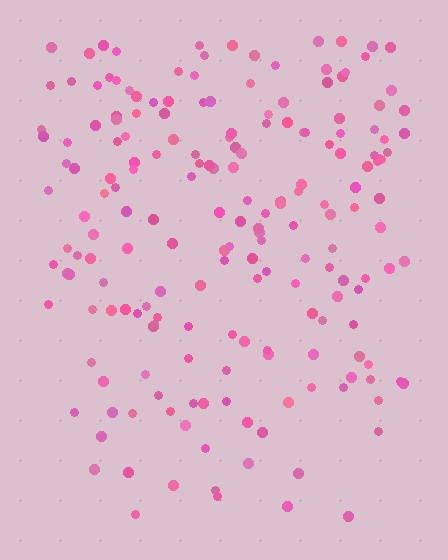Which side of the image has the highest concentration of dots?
The top.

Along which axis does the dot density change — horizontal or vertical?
Vertical.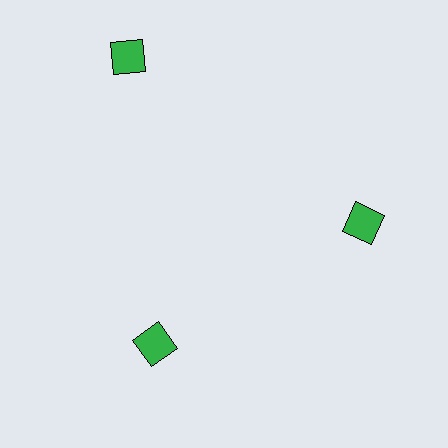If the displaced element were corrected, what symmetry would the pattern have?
It would have 3-fold rotational symmetry — the pattern would map onto itself every 120 degrees.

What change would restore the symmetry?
The symmetry would be restored by moving it inward, back onto the ring so that all 3 diamonds sit at equal angles and equal distance from the center.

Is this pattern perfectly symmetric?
No. The 3 green diamonds are arranged in a ring, but one element near the 11 o'clock position is pushed outward from the center, breaking the 3-fold rotational symmetry.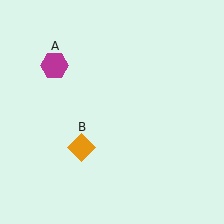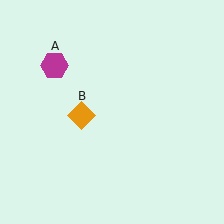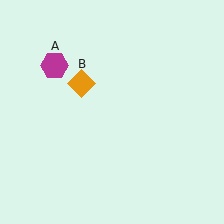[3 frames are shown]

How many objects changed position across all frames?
1 object changed position: orange diamond (object B).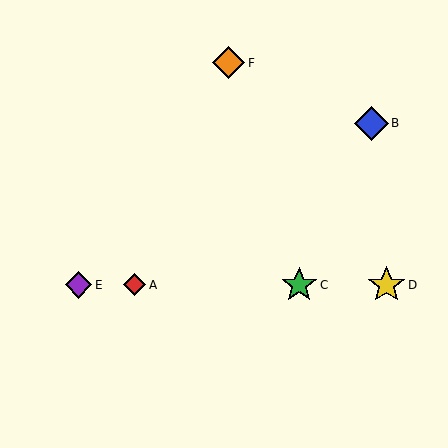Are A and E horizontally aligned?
Yes, both are at y≈285.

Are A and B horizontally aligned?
No, A is at y≈285 and B is at y≈123.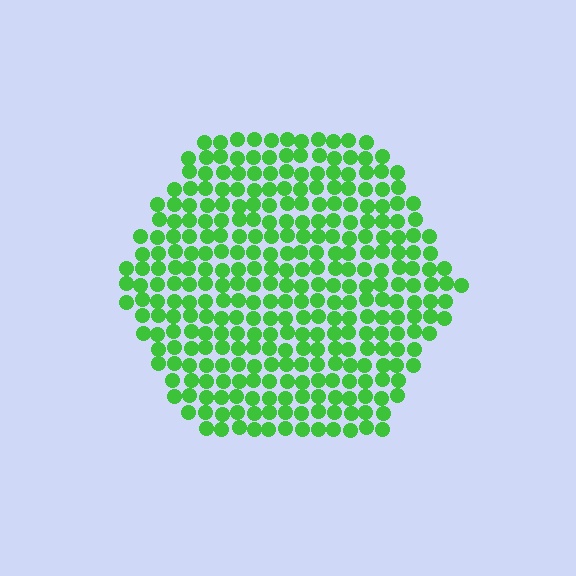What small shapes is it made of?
It is made of small circles.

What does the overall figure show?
The overall figure shows a hexagon.